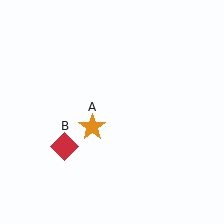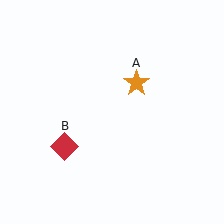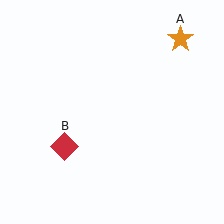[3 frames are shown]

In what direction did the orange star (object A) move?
The orange star (object A) moved up and to the right.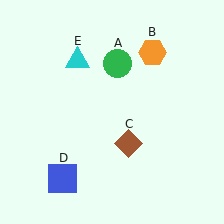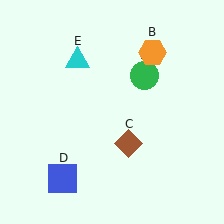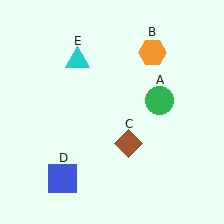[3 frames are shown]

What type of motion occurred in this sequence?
The green circle (object A) rotated clockwise around the center of the scene.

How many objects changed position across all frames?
1 object changed position: green circle (object A).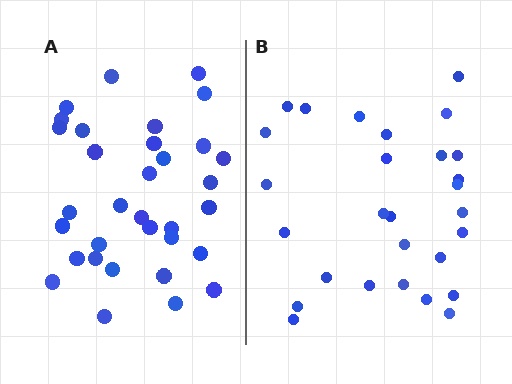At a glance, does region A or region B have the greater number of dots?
Region A (the left region) has more dots.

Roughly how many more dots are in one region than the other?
Region A has about 5 more dots than region B.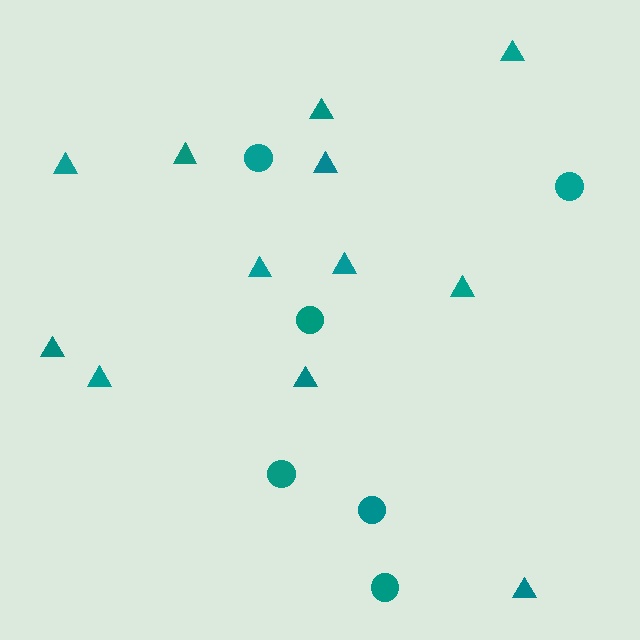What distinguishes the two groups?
There are 2 groups: one group of triangles (12) and one group of circles (6).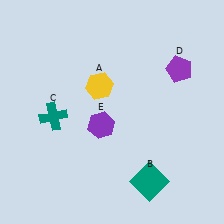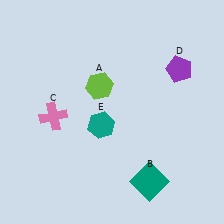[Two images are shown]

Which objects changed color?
A changed from yellow to lime. C changed from teal to pink. E changed from purple to teal.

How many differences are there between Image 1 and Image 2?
There are 3 differences between the two images.